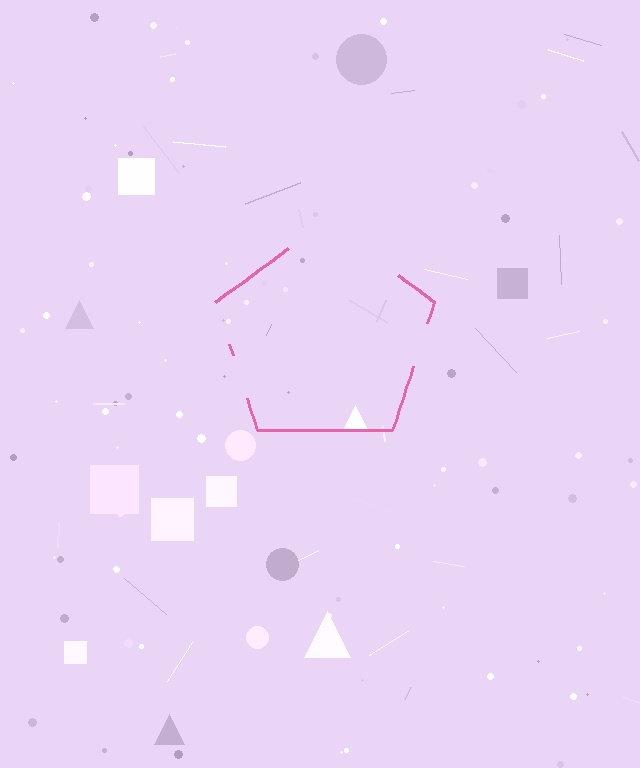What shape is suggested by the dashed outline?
The dashed outline suggests a pentagon.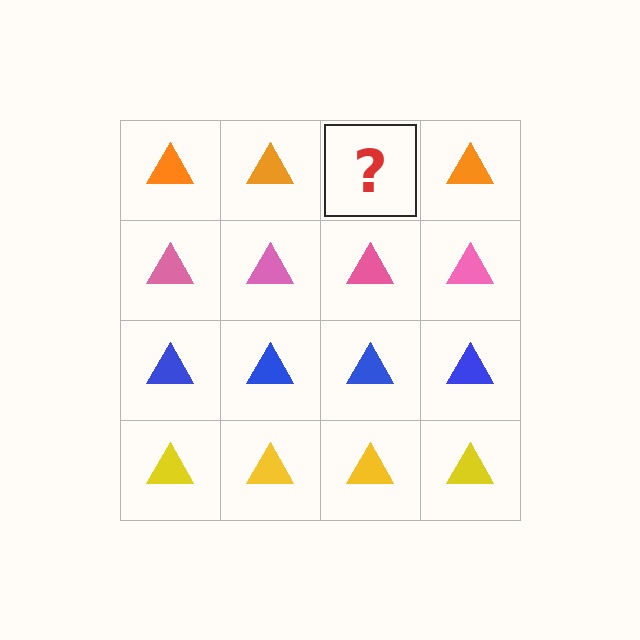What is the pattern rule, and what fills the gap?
The rule is that each row has a consistent color. The gap should be filled with an orange triangle.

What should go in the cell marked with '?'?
The missing cell should contain an orange triangle.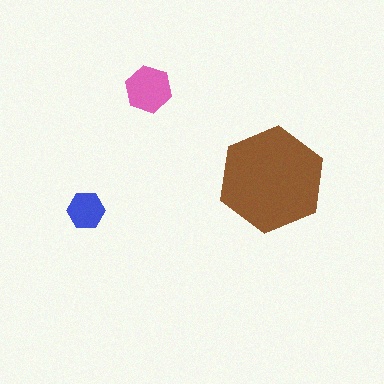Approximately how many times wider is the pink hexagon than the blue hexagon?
About 1.5 times wider.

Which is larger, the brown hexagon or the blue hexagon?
The brown one.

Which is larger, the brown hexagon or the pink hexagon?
The brown one.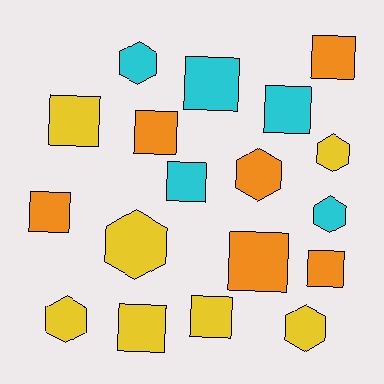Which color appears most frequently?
Yellow, with 7 objects.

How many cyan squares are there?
There are 3 cyan squares.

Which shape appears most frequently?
Square, with 11 objects.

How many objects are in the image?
There are 18 objects.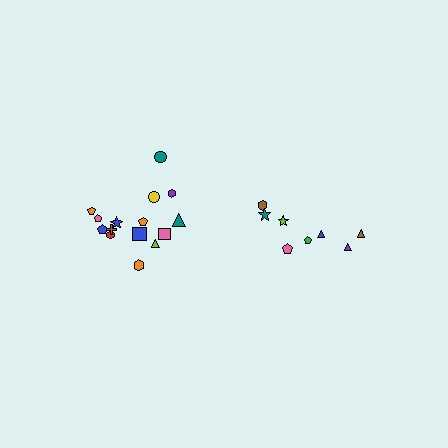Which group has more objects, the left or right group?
The left group.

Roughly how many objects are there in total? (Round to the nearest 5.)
Roughly 25 objects in total.